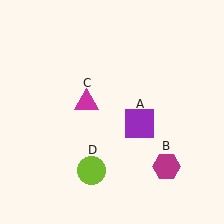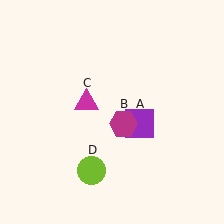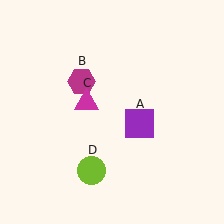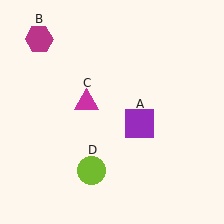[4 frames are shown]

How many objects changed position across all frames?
1 object changed position: magenta hexagon (object B).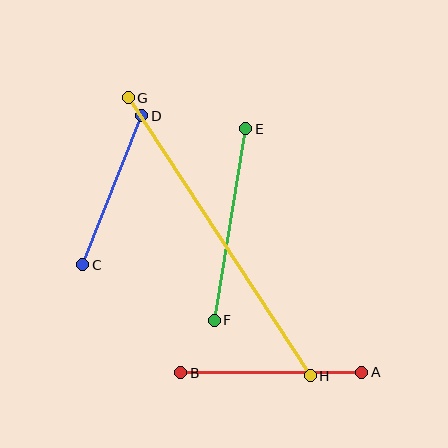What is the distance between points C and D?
The distance is approximately 160 pixels.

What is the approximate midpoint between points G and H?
The midpoint is at approximately (219, 237) pixels.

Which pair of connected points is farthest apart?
Points G and H are farthest apart.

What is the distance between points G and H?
The distance is approximately 333 pixels.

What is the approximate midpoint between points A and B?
The midpoint is at approximately (271, 373) pixels.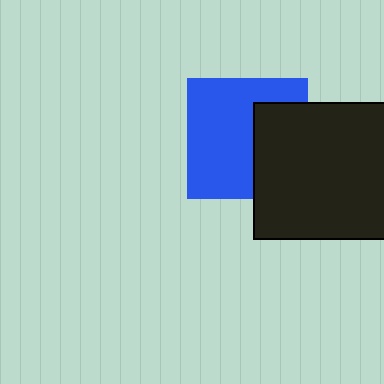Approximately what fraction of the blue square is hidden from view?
Roughly 36% of the blue square is hidden behind the black rectangle.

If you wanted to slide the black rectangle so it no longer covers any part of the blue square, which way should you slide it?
Slide it right — that is the most direct way to separate the two shapes.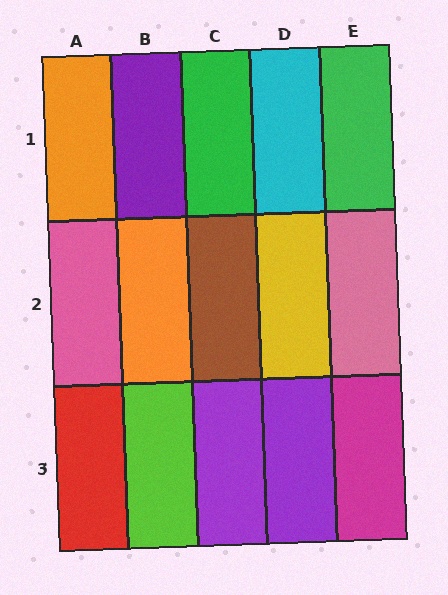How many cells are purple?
3 cells are purple.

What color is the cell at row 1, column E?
Green.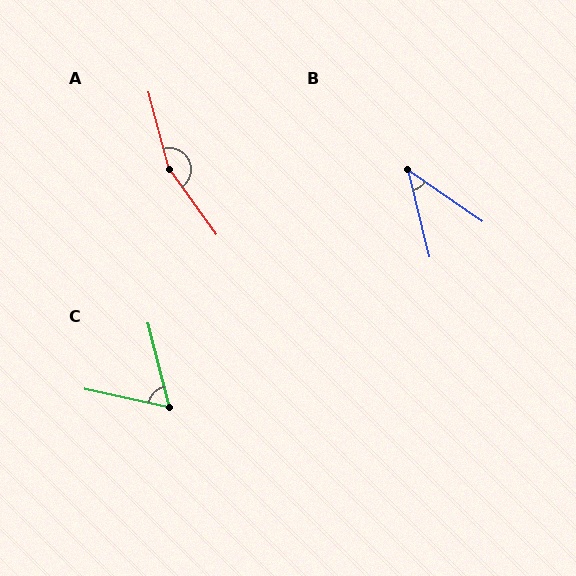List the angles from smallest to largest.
B (42°), C (63°), A (159°).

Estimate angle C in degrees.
Approximately 63 degrees.